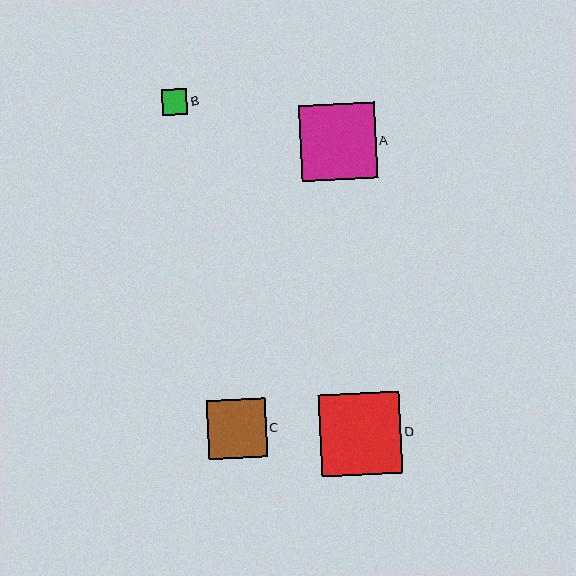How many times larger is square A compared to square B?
Square A is approximately 3.0 times the size of square B.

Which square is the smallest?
Square B is the smallest with a size of approximately 26 pixels.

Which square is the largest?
Square D is the largest with a size of approximately 82 pixels.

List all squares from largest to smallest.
From largest to smallest: D, A, C, B.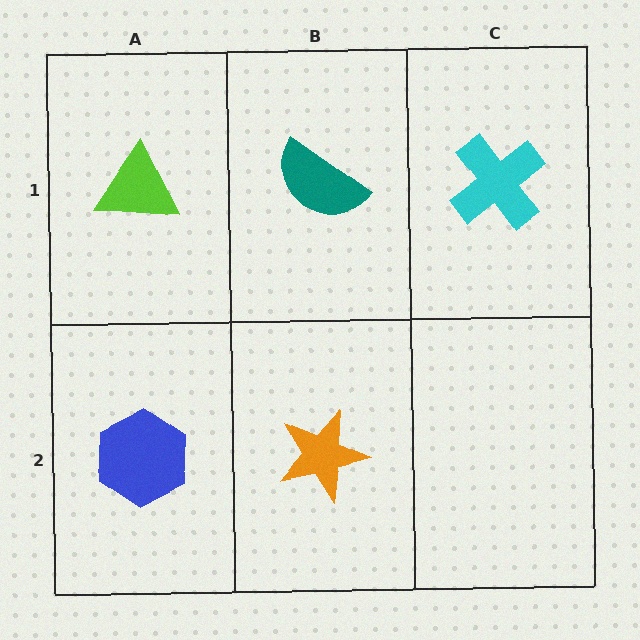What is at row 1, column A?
A lime triangle.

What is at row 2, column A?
A blue hexagon.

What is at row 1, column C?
A cyan cross.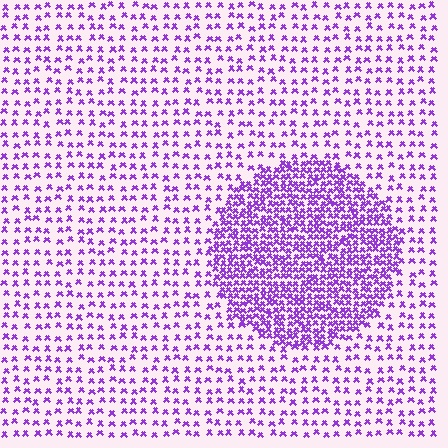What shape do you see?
I see a circle.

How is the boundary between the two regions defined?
The boundary is defined by a change in element density (approximately 2.6x ratio). All elements are the same color, size, and shape.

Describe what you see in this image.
The image contains small purple elements arranged at two different densities. A circle-shaped region is visible where the elements are more densely packed than the surrounding area.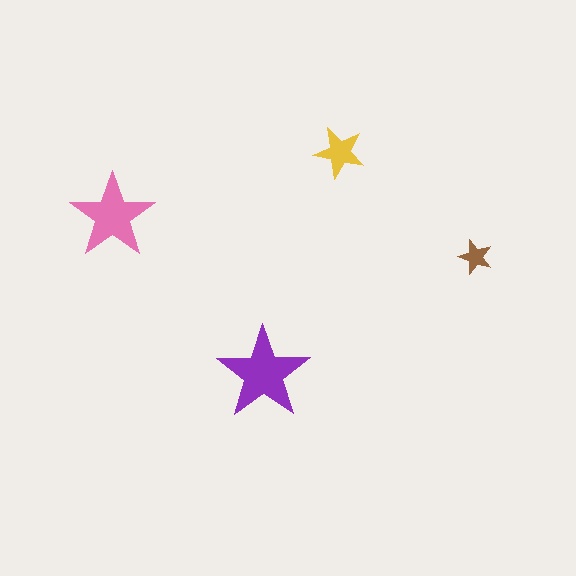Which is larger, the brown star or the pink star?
The pink one.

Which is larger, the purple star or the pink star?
The purple one.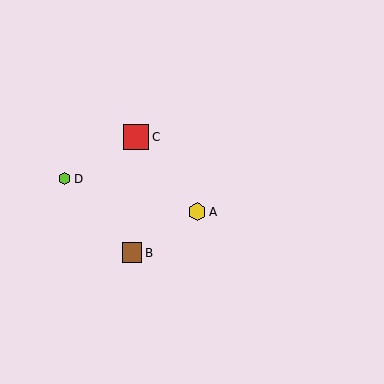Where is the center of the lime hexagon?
The center of the lime hexagon is at (65, 179).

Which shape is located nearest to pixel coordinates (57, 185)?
The lime hexagon (labeled D) at (65, 179) is nearest to that location.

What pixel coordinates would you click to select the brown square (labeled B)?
Click at (132, 253) to select the brown square B.